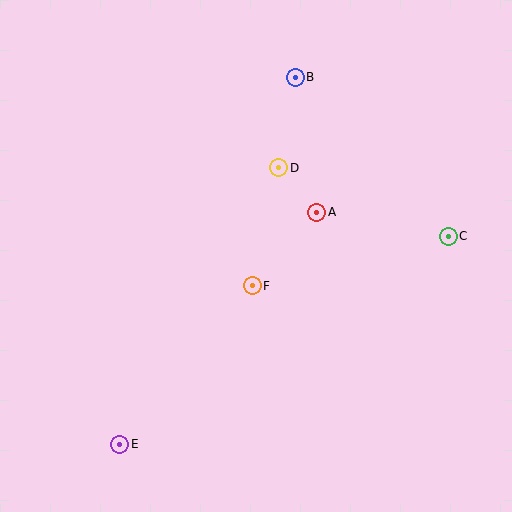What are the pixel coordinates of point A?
Point A is at (317, 212).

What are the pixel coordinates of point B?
Point B is at (295, 77).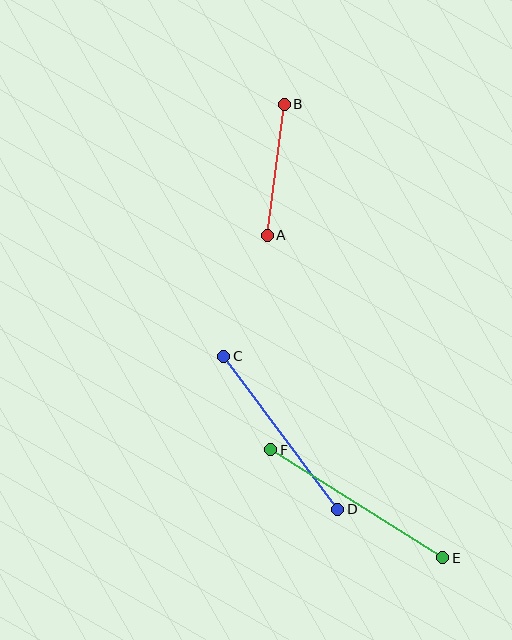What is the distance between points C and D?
The distance is approximately 191 pixels.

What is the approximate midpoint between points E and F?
The midpoint is at approximately (357, 504) pixels.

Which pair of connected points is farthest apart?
Points E and F are farthest apart.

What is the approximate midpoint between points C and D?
The midpoint is at approximately (281, 433) pixels.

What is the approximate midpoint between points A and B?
The midpoint is at approximately (276, 170) pixels.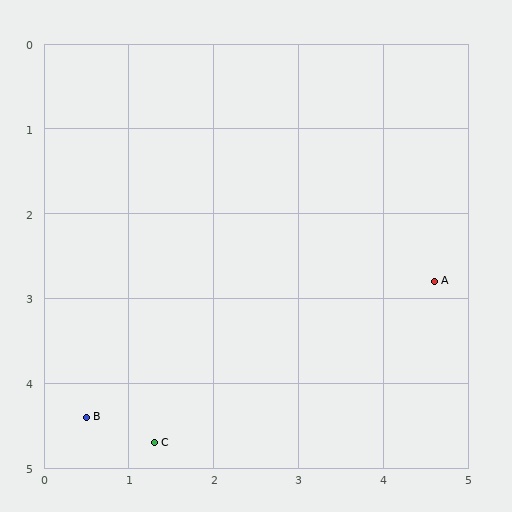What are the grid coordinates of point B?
Point B is at approximately (0.5, 4.4).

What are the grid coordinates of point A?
Point A is at approximately (4.6, 2.8).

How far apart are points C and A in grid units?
Points C and A are about 3.8 grid units apart.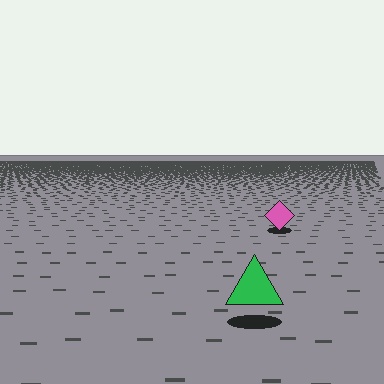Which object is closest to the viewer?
The green triangle is closest. The texture marks near it are larger and more spread out.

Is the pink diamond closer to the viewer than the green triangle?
No. The green triangle is closer — you can tell from the texture gradient: the ground texture is coarser near it.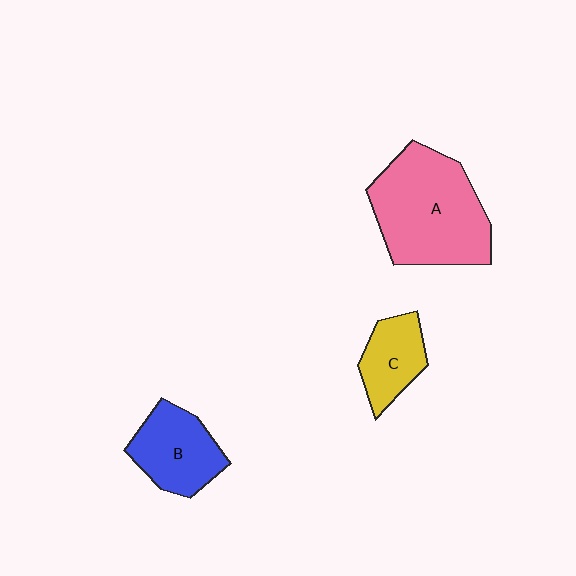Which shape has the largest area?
Shape A (pink).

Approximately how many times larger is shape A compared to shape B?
Approximately 1.8 times.